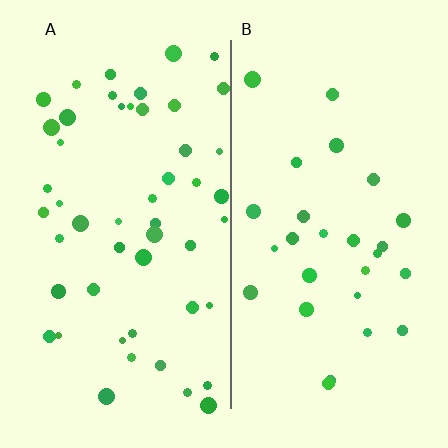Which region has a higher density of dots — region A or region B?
A (the left).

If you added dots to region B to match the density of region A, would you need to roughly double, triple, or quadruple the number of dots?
Approximately double.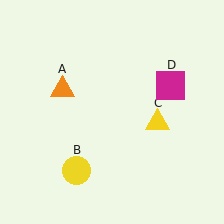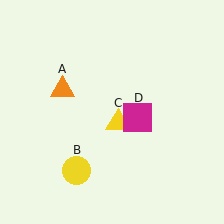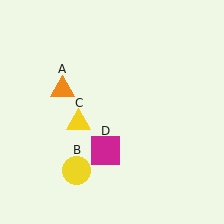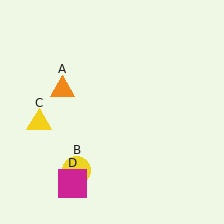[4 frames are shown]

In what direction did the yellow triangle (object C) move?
The yellow triangle (object C) moved left.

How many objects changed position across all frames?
2 objects changed position: yellow triangle (object C), magenta square (object D).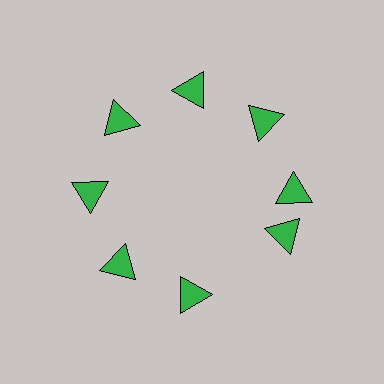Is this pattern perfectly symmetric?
No. The 8 green triangles are arranged in a ring, but one element near the 4 o'clock position is rotated out of alignment along the ring, breaking the 8-fold rotational symmetry.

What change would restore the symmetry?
The symmetry would be restored by rotating it back into even spacing with its neighbors so that all 8 triangles sit at equal angles and equal distance from the center.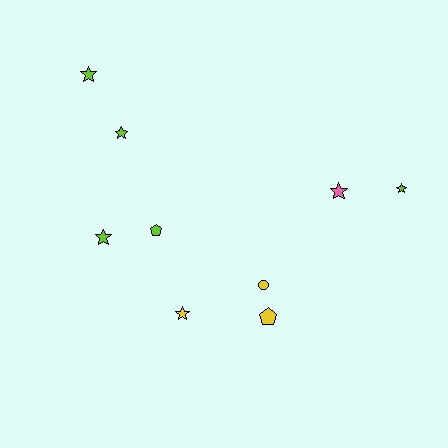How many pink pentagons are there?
There are no pink pentagons.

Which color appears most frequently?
Lime, with 5 objects.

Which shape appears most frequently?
Star, with 6 objects.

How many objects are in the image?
There are 9 objects.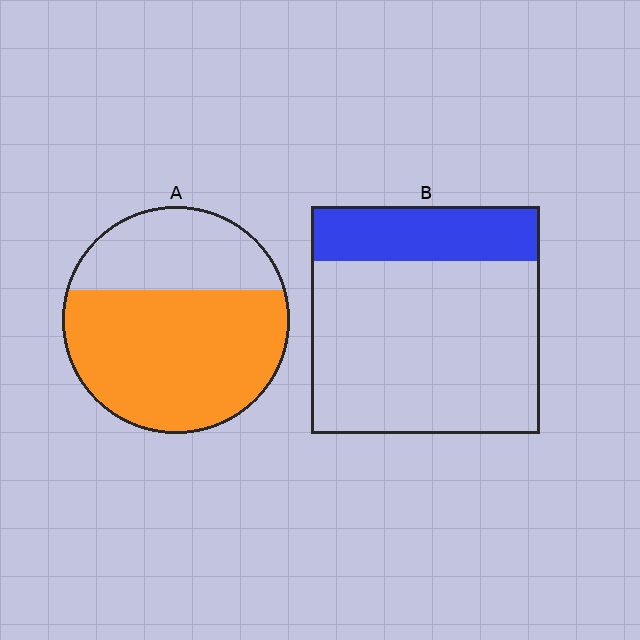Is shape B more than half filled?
No.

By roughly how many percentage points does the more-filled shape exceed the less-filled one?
By roughly 40 percentage points (A over B).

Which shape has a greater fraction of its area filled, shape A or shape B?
Shape A.